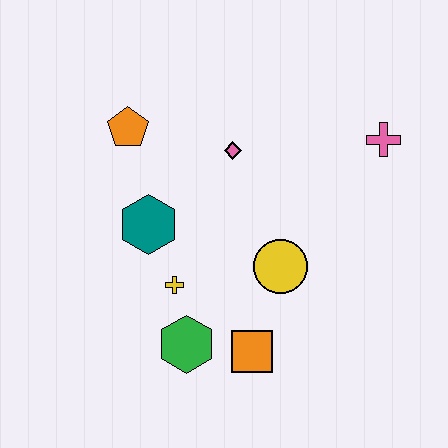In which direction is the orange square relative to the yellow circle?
The orange square is below the yellow circle.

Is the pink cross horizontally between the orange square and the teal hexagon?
No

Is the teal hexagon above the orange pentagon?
No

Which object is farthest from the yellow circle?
The orange pentagon is farthest from the yellow circle.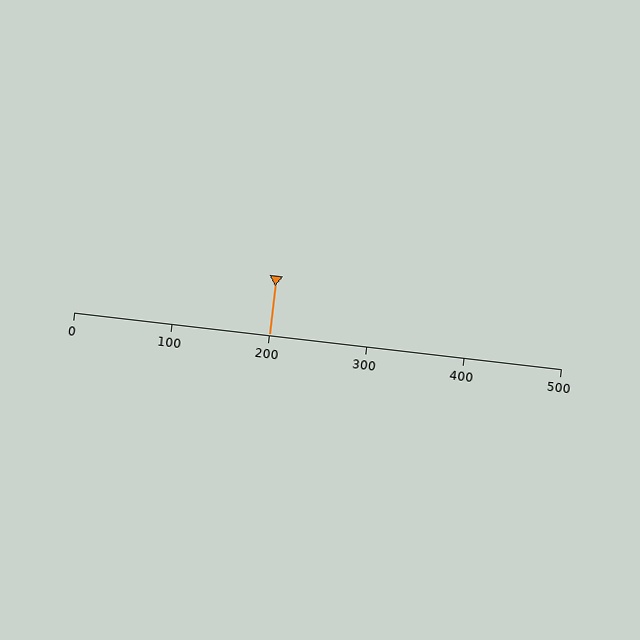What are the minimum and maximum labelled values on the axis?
The axis runs from 0 to 500.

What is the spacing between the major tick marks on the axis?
The major ticks are spaced 100 apart.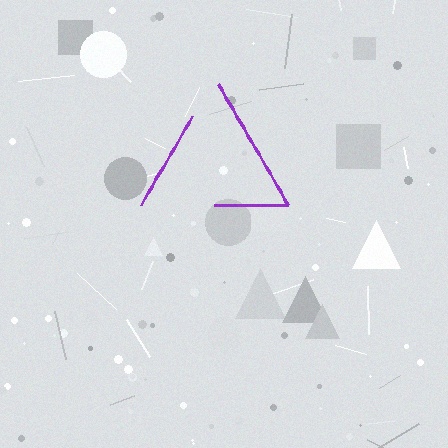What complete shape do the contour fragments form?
The contour fragments form a triangle.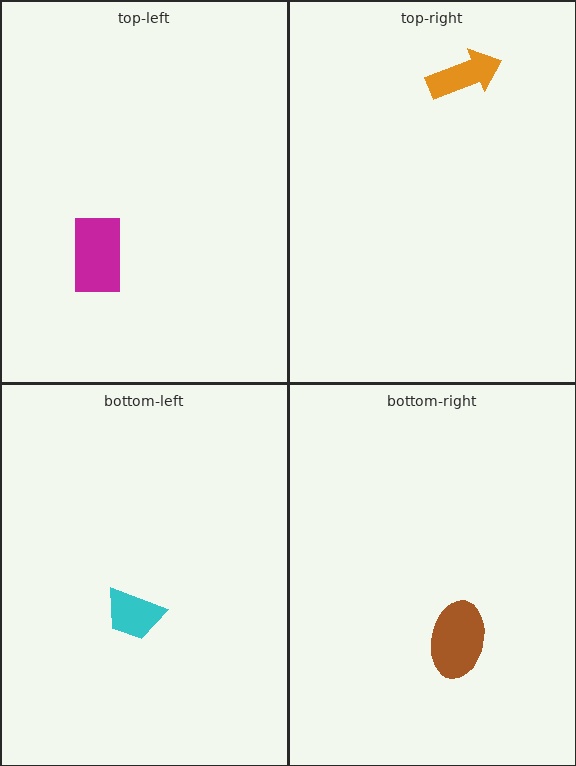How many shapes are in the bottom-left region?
1.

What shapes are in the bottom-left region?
The cyan trapezoid.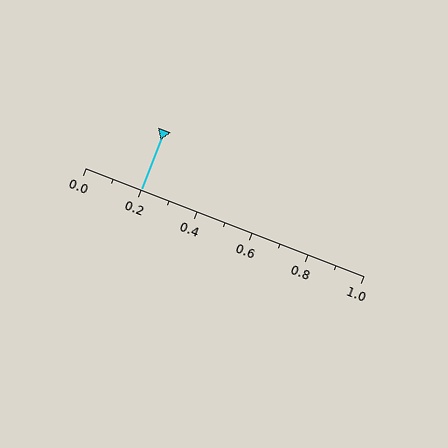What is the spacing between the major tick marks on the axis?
The major ticks are spaced 0.2 apart.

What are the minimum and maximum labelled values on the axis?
The axis runs from 0.0 to 1.0.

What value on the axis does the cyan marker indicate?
The marker indicates approximately 0.2.